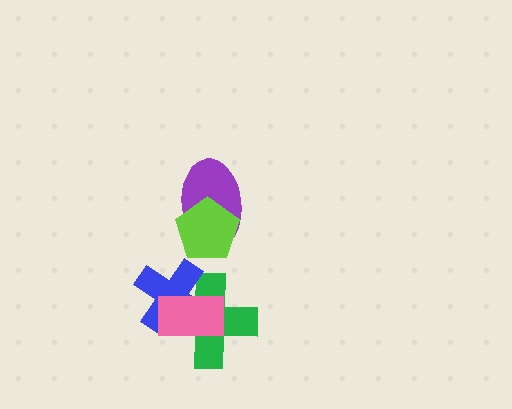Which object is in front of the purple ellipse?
The lime pentagon is in front of the purple ellipse.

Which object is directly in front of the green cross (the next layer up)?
The blue cross is directly in front of the green cross.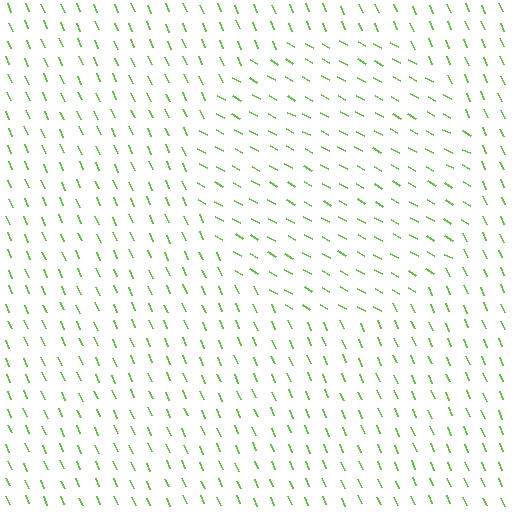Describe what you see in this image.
The image is filled with small lime line segments. A circle region in the image has lines oriented differently from the surrounding lines, creating a visible texture boundary.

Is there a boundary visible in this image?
Yes, there is a texture boundary formed by a change in line orientation.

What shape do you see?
I see a circle.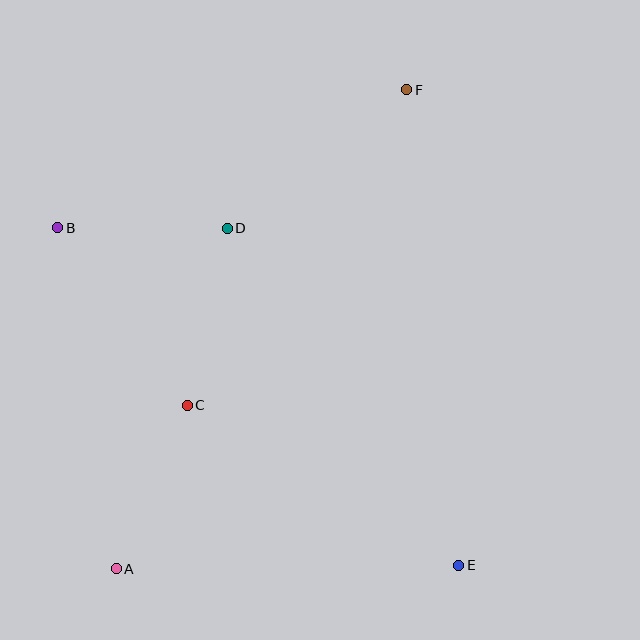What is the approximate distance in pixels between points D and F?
The distance between D and F is approximately 227 pixels.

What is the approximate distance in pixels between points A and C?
The distance between A and C is approximately 178 pixels.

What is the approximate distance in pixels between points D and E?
The distance between D and E is approximately 409 pixels.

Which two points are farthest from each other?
Points A and F are farthest from each other.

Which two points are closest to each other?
Points B and D are closest to each other.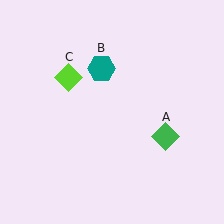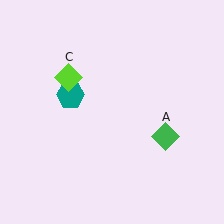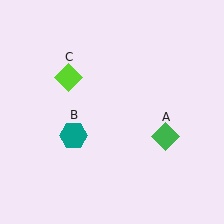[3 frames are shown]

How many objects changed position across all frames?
1 object changed position: teal hexagon (object B).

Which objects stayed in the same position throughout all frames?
Green diamond (object A) and lime diamond (object C) remained stationary.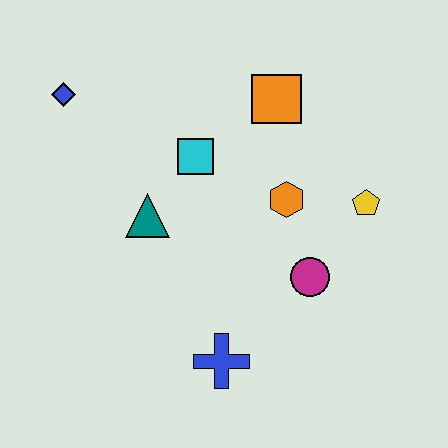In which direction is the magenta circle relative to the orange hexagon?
The magenta circle is below the orange hexagon.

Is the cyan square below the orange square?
Yes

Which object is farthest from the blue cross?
The blue diamond is farthest from the blue cross.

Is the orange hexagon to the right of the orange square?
Yes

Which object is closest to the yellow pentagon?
The orange hexagon is closest to the yellow pentagon.